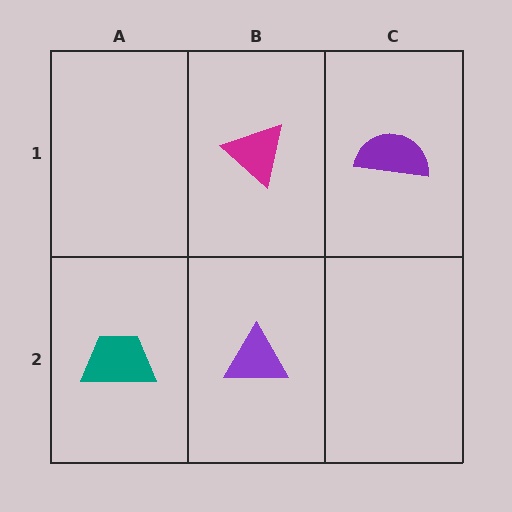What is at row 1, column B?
A magenta triangle.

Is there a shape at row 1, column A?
No, that cell is empty.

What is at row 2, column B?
A purple triangle.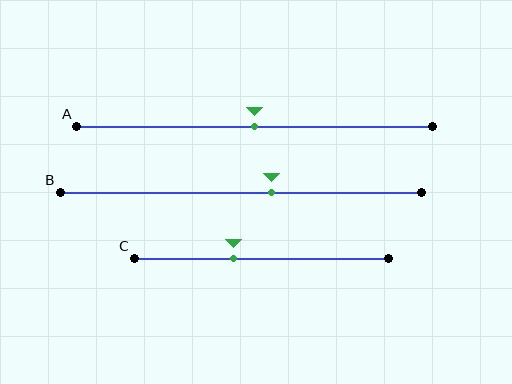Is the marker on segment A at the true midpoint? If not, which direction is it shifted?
Yes, the marker on segment A is at the true midpoint.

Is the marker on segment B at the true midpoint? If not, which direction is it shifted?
No, the marker on segment B is shifted to the right by about 8% of the segment length.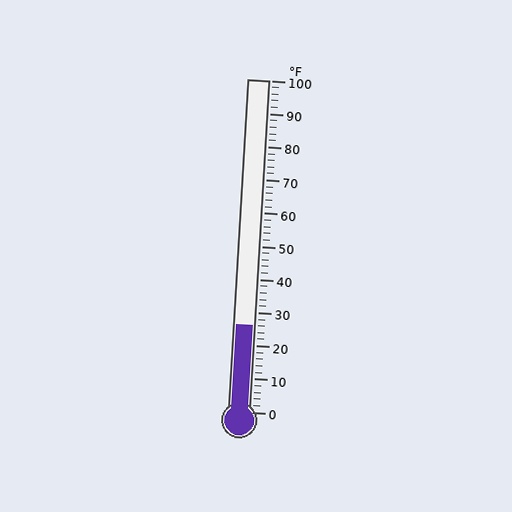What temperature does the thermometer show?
The thermometer shows approximately 26°F.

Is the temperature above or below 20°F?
The temperature is above 20°F.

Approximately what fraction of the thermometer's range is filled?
The thermometer is filled to approximately 25% of its range.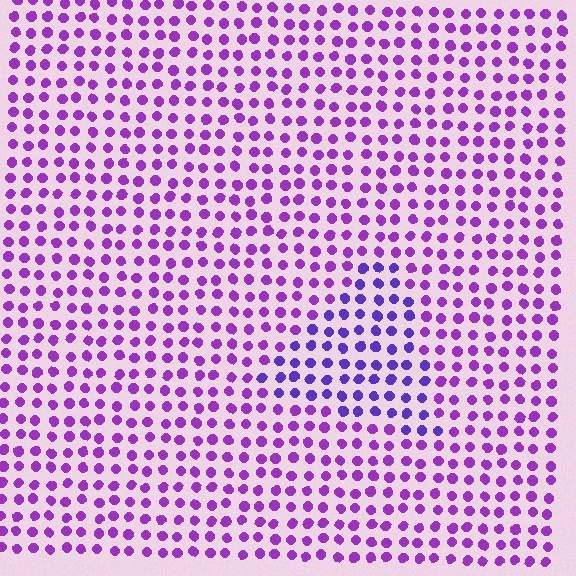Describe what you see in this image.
The image is filled with small purple elements in a uniform arrangement. A triangle-shaped region is visible where the elements are tinted to a slightly different hue, forming a subtle color boundary.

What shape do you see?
I see a triangle.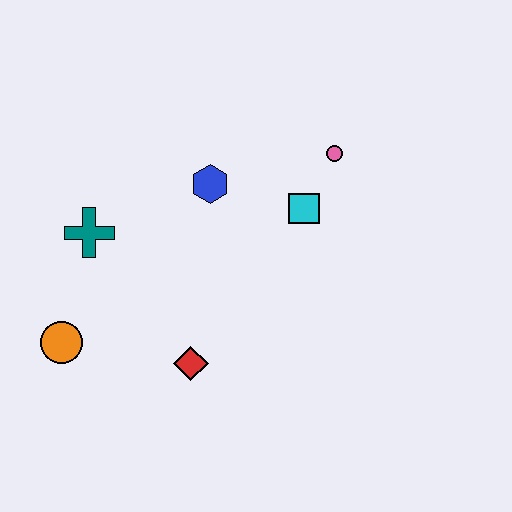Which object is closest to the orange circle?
The teal cross is closest to the orange circle.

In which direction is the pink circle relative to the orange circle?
The pink circle is to the right of the orange circle.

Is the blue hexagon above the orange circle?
Yes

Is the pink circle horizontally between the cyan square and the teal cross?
No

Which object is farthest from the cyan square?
The orange circle is farthest from the cyan square.